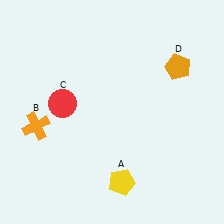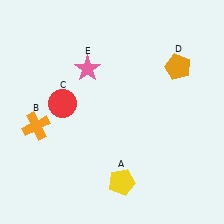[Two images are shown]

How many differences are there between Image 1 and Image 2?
There is 1 difference between the two images.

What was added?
A pink star (E) was added in Image 2.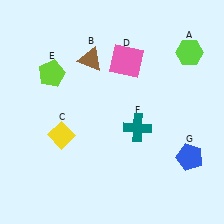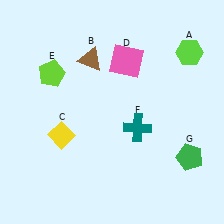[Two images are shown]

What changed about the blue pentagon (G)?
In Image 1, G is blue. In Image 2, it changed to green.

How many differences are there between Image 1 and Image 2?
There is 1 difference between the two images.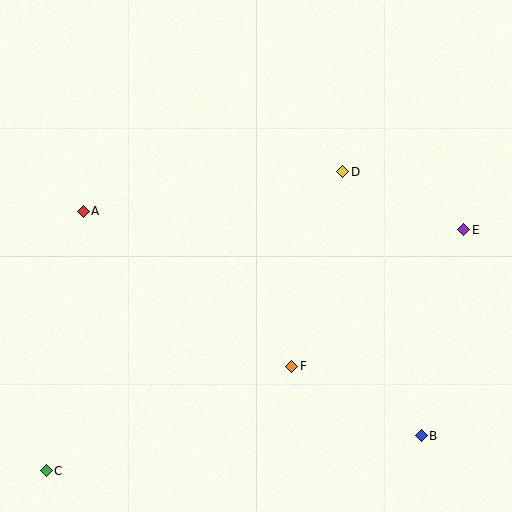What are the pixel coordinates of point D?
Point D is at (343, 172).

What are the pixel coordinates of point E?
Point E is at (464, 230).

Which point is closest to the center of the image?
Point F at (292, 366) is closest to the center.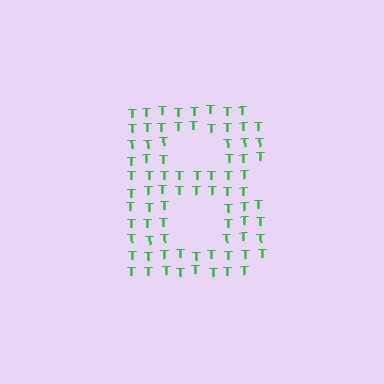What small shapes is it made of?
It is made of small letter T's.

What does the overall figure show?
The overall figure shows the letter B.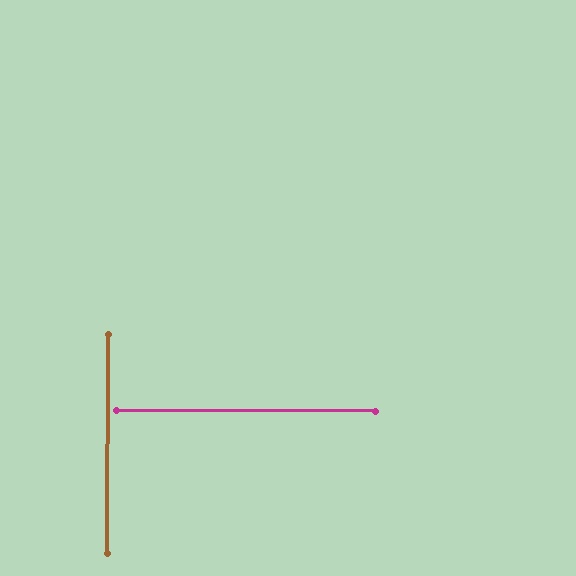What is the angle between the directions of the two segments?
Approximately 90 degrees.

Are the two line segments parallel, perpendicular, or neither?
Perpendicular — they meet at approximately 90°.